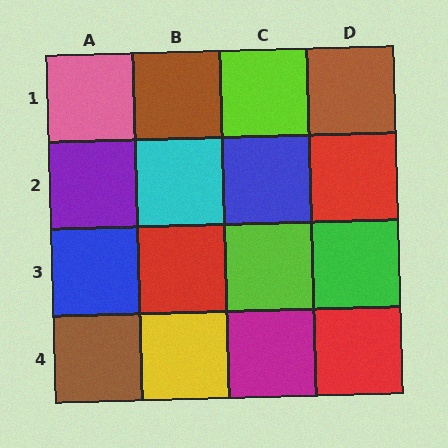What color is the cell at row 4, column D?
Red.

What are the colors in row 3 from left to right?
Blue, red, lime, green.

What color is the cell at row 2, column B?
Cyan.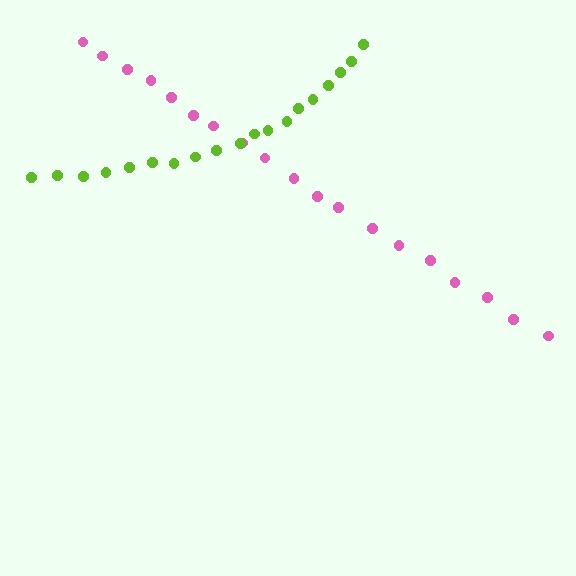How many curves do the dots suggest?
There are 2 distinct paths.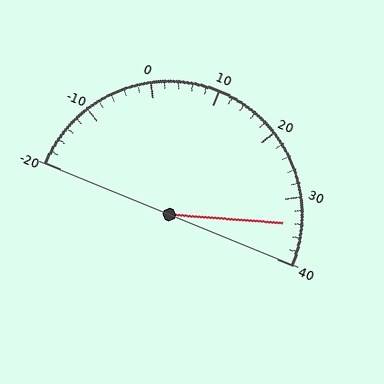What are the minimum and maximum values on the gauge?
The gauge ranges from -20 to 40.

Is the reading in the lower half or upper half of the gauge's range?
The reading is in the upper half of the range (-20 to 40).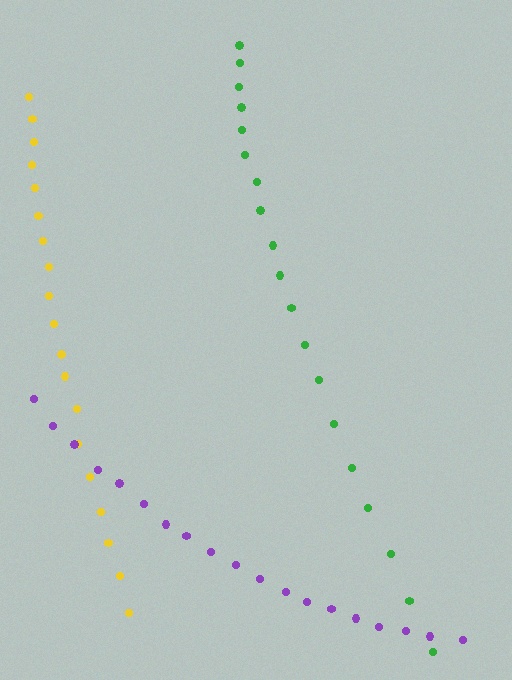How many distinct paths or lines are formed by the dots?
There are 3 distinct paths.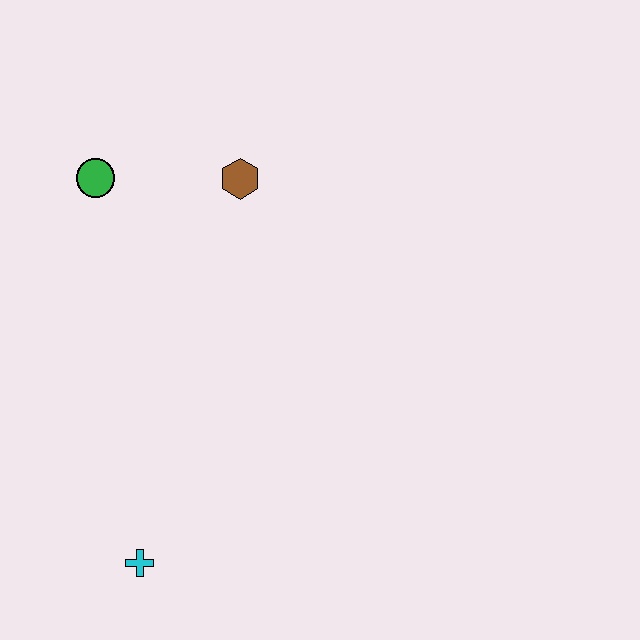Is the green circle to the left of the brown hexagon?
Yes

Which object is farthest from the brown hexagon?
The cyan cross is farthest from the brown hexagon.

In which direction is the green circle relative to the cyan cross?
The green circle is above the cyan cross.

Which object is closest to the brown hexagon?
The green circle is closest to the brown hexagon.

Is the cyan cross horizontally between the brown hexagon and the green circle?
Yes